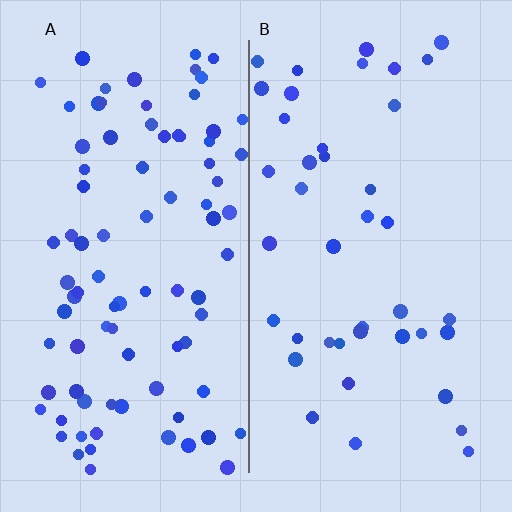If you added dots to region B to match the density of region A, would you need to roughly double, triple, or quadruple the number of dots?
Approximately double.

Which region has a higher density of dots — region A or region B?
A (the left).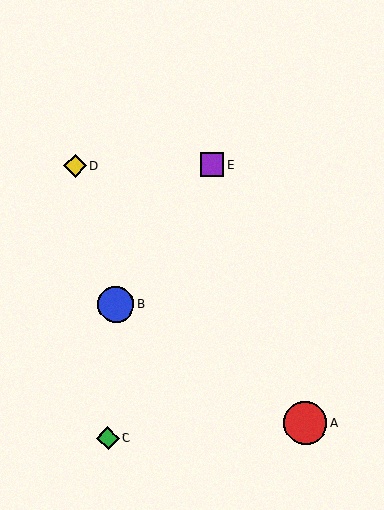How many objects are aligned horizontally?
2 objects (D, E) are aligned horizontally.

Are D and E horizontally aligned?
Yes, both are at y≈166.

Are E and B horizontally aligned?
No, E is at y≈165 and B is at y≈304.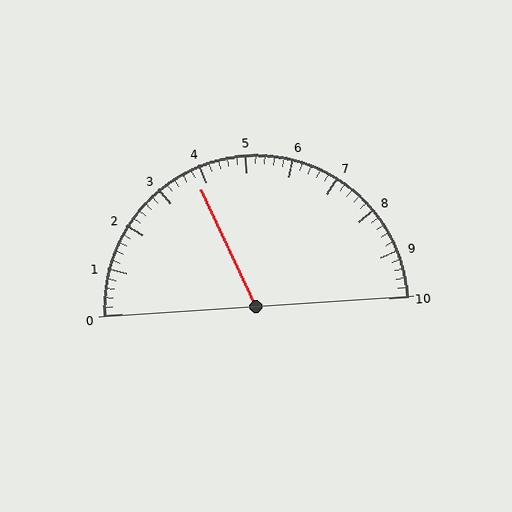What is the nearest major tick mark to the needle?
The nearest major tick mark is 4.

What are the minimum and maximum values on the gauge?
The gauge ranges from 0 to 10.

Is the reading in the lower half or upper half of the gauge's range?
The reading is in the lower half of the range (0 to 10).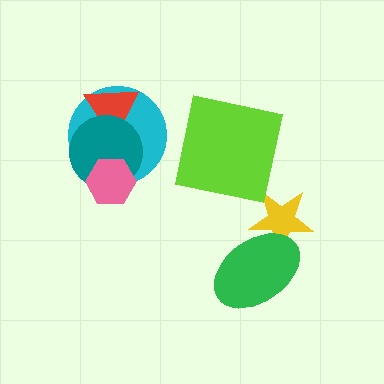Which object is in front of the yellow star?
The green ellipse is in front of the yellow star.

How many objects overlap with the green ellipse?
1 object overlaps with the green ellipse.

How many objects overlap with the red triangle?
2 objects overlap with the red triangle.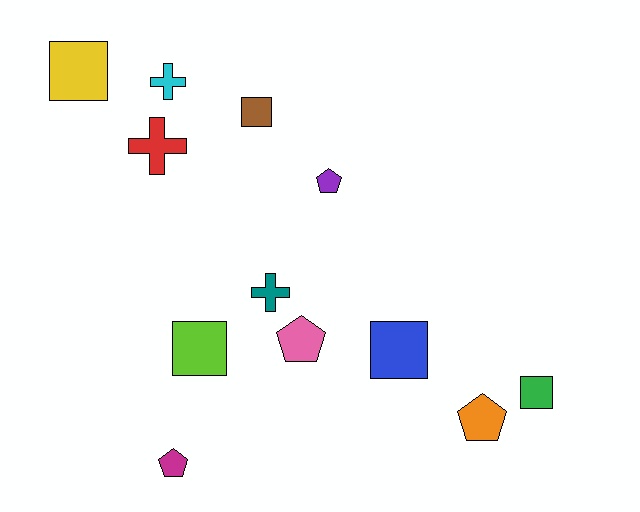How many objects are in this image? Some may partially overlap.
There are 12 objects.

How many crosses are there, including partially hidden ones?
There are 3 crosses.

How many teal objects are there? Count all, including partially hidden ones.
There is 1 teal object.